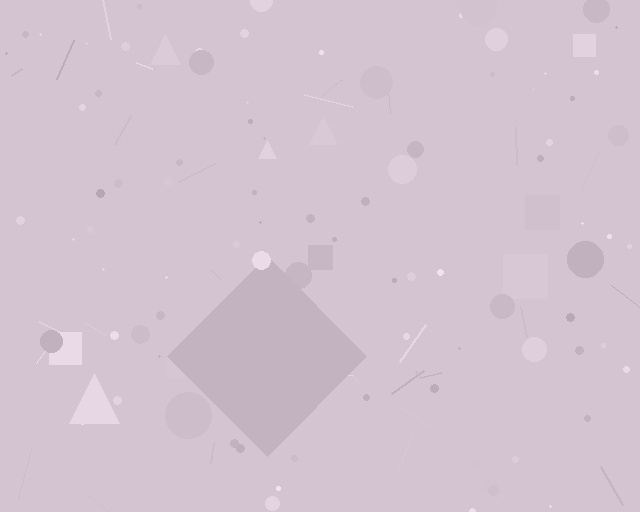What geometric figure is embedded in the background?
A diamond is embedded in the background.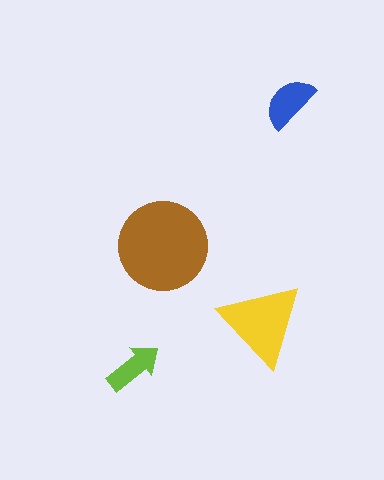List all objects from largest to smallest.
The brown circle, the yellow triangle, the blue semicircle, the lime arrow.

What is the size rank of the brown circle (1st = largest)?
1st.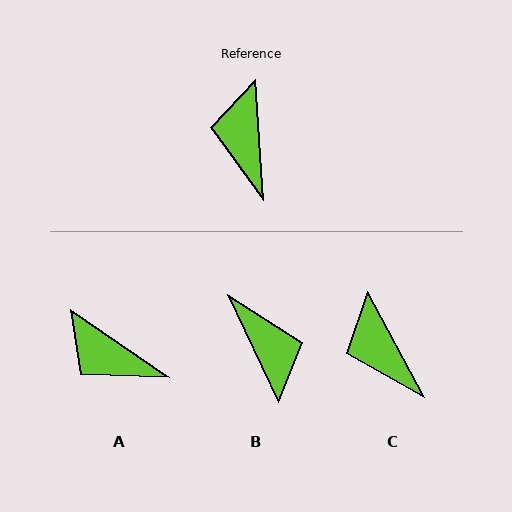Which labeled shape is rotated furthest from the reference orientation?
B, about 159 degrees away.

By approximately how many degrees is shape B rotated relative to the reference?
Approximately 159 degrees clockwise.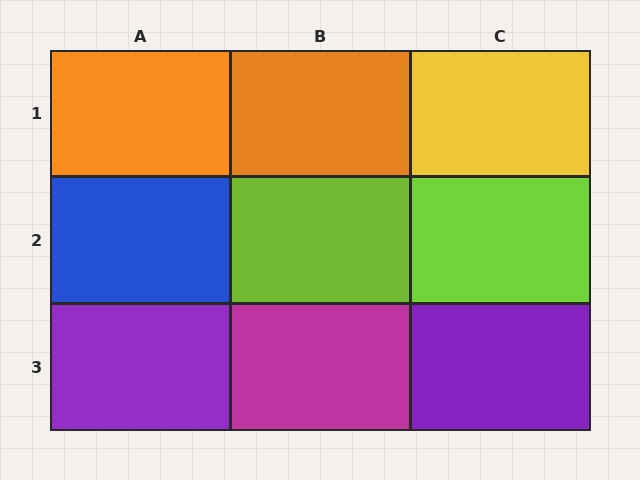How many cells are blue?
1 cell is blue.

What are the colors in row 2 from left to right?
Blue, lime, lime.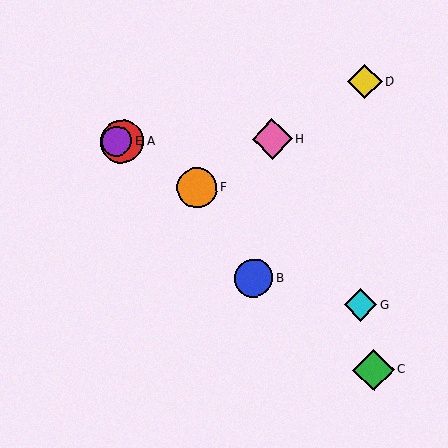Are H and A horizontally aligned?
Yes, both are at y≈139.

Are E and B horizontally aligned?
No, E is at y≈141 and B is at y≈278.